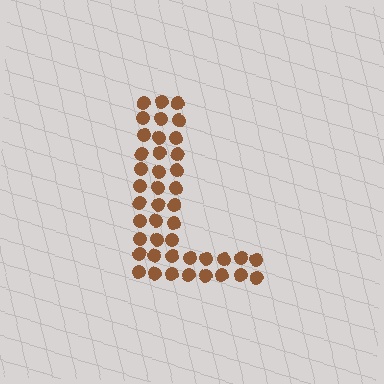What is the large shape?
The large shape is the letter L.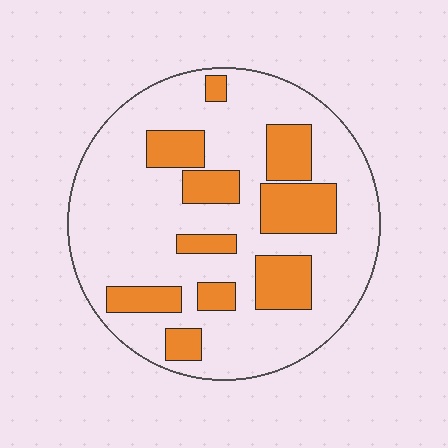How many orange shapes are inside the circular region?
10.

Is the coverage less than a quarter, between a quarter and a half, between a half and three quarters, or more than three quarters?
Between a quarter and a half.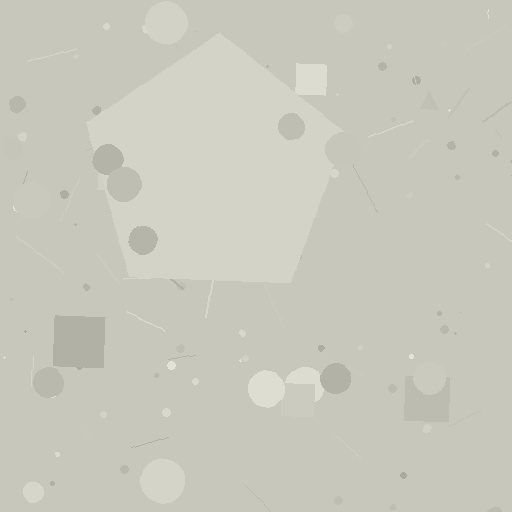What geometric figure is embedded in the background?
A pentagon is embedded in the background.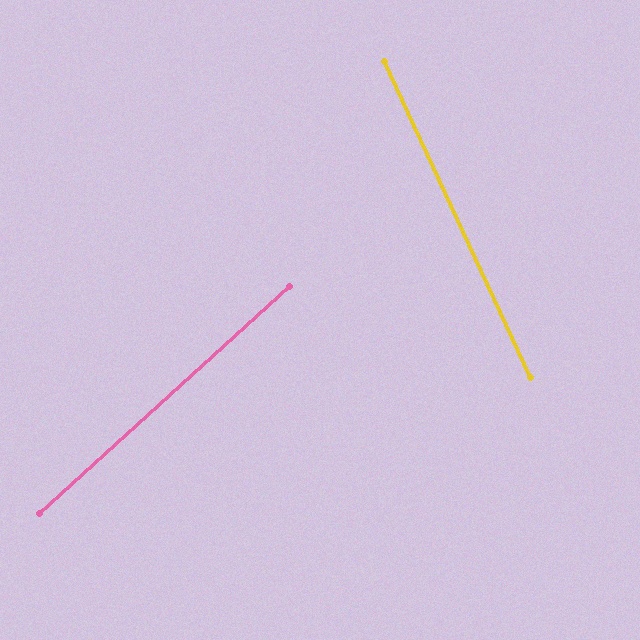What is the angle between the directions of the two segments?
Approximately 73 degrees.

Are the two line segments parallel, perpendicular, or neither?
Neither parallel nor perpendicular — they differ by about 73°.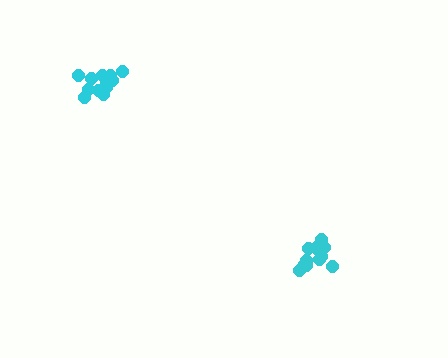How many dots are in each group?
Group 1: 13 dots, Group 2: 13 dots (26 total).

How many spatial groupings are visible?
There are 2 spatial groupings.